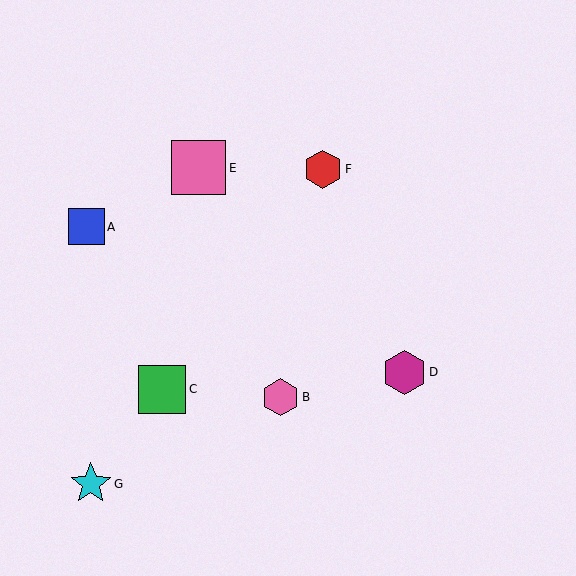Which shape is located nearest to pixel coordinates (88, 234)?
The blue square (labeled A) at (86, 227) is nearest to that location.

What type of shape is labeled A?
Shape A is a blue square.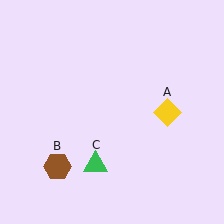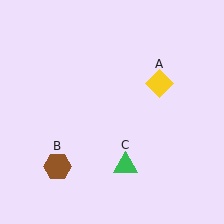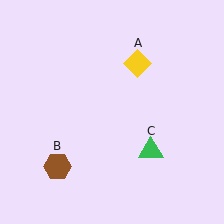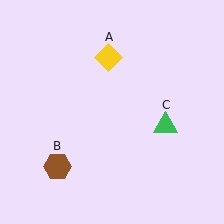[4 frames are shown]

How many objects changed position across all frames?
2 objects changed position: yellow diamond (object A), green triangle (object C).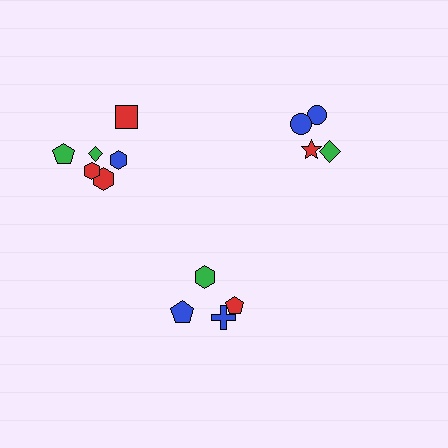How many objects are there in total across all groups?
There are 14 objects.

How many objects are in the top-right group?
There are 4 objects.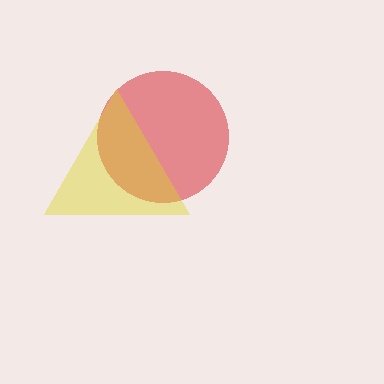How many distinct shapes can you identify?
There are 2 distinct shapes: a red circle, a yellow triangle.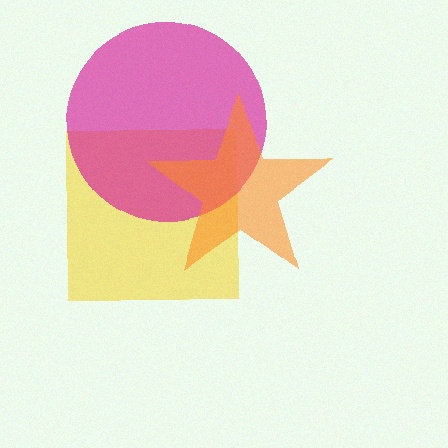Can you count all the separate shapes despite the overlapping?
Yes, there are 3 separate shapes.